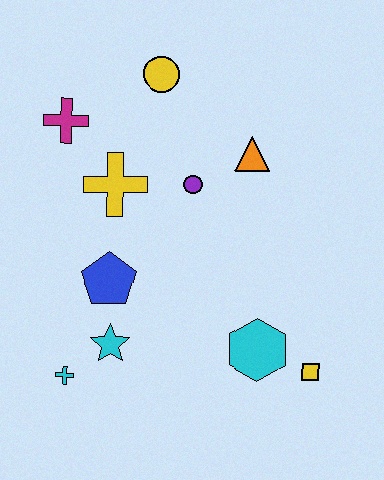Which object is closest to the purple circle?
The orange triangle is closest to the purple circle.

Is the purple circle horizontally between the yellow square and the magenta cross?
Yes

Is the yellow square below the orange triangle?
Yes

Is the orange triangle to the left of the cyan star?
No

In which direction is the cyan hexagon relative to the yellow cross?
The cyan hexagon is below the yellow cross.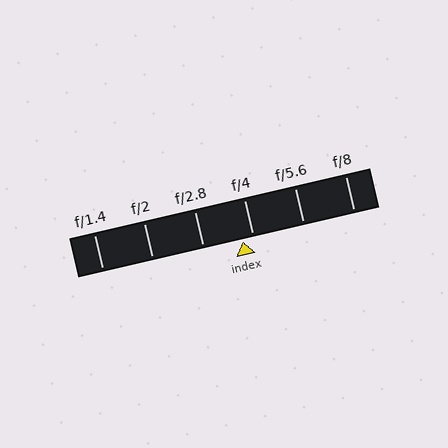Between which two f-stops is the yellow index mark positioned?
The index mark is between f/2.8 and f/4.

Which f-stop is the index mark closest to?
The index mark is closest to f/4.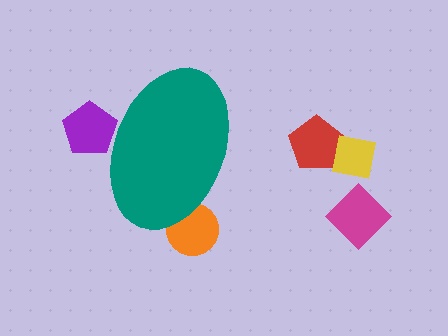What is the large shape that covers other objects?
A teal ellipse.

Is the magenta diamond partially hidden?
No, the magenta diamond is fully visible.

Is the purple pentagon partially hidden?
Yes, the purple pentagon is partially hidden behind the teal ellipse.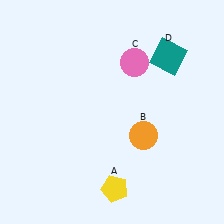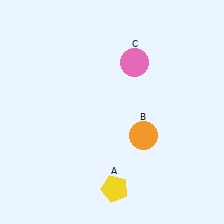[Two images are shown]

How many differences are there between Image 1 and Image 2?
There is 1 difference between the two images.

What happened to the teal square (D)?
The teal square (D) was removed in Image 2. It was in the top-right area of Image 1.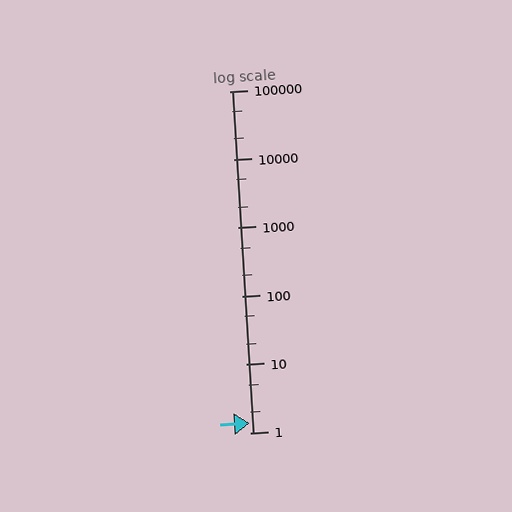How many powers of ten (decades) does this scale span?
The scale spans 5 decades, from 1 to 100000.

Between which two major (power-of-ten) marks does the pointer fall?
The pointer is between 1 and 10.